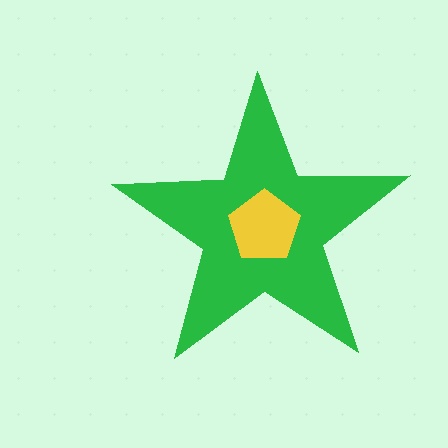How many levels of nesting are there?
2.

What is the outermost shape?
The green star.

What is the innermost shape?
The yellow pentagon.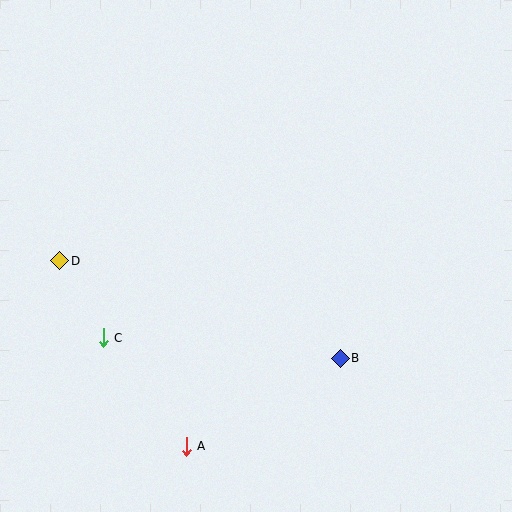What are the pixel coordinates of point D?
Point D is at (60, 261).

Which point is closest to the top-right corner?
Point B is closest to the top-right corner.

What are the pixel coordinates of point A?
Point A is at (186, 446).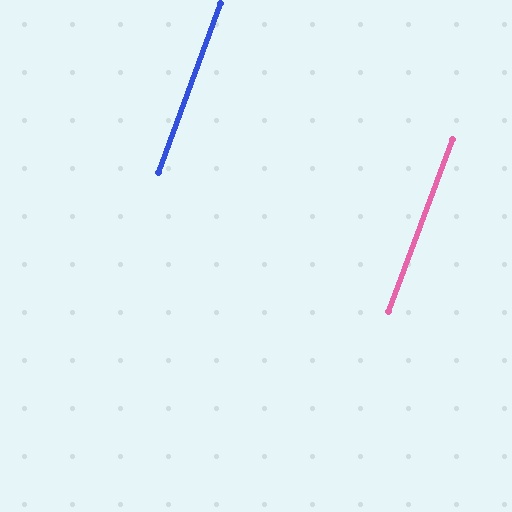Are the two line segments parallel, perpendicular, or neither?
Parallel — their directions differ by only 0.0°.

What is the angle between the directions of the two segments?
Approximately 0 degrees.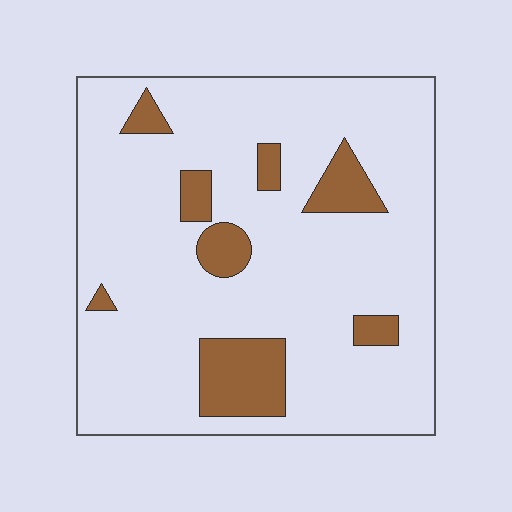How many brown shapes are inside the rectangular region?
8.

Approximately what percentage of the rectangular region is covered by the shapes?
Approximately 15%.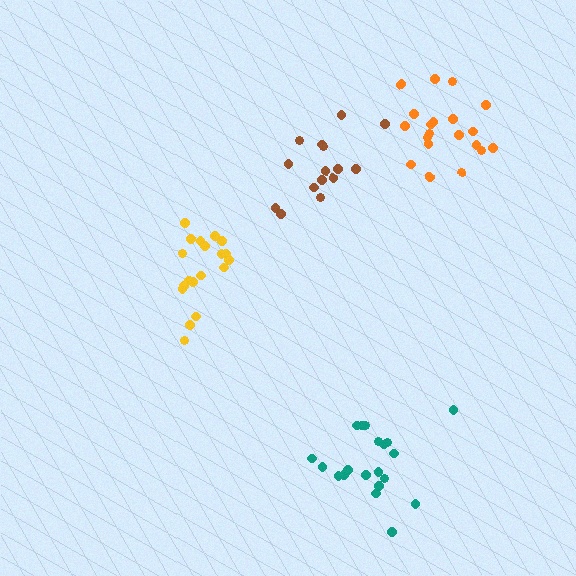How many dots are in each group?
Group 1: 20 dots, Group 2: 15 dots, Group 3: 19 dots, Group 4: 20 dots (74 total).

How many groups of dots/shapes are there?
There are 4 groups.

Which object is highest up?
The orange cluster is topmost.